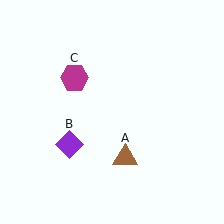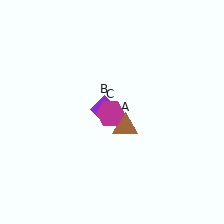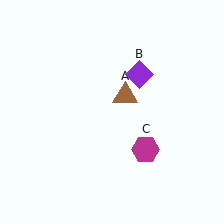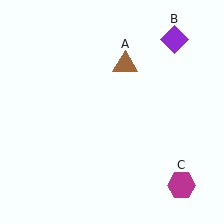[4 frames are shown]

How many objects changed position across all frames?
3 objects changed position: brown triangle (object A), purple diamond (object B), magenta hexagon (object C).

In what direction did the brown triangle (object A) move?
The brown triangle (object A) moved up.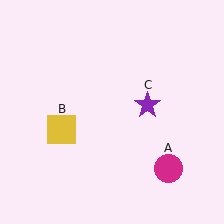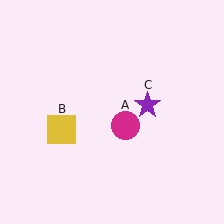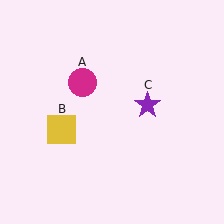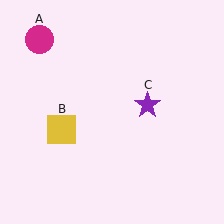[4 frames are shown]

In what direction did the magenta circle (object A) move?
The magenta circle (object A) moved up and to the left.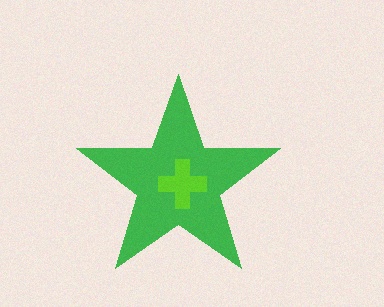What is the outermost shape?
The green star.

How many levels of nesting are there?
2.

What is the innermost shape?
The lime cross.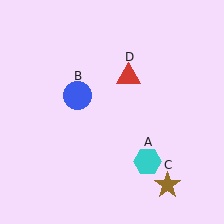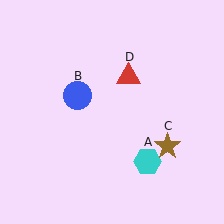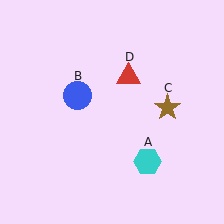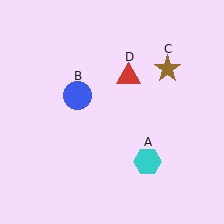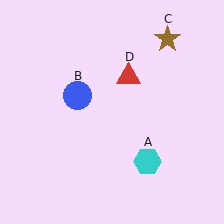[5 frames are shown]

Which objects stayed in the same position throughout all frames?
Cyan hexagon (object A) and blue circle (object B) and red triangle (object D) remained stationary.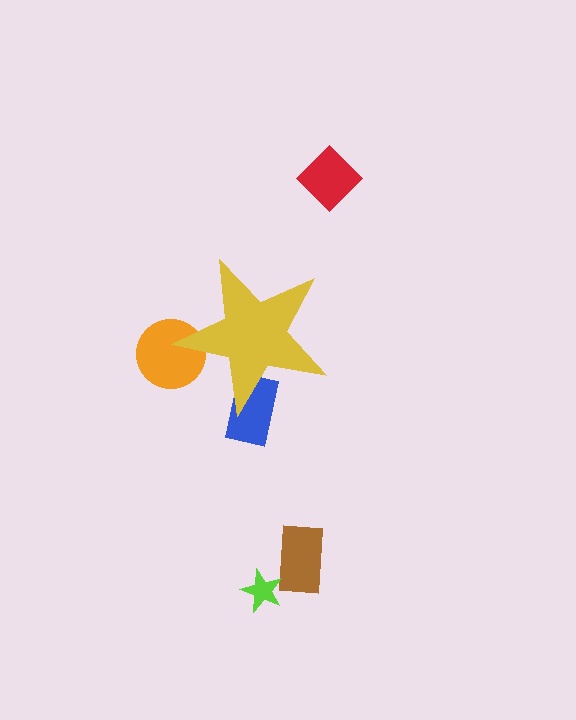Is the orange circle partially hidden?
Yes, the orange circle is partially hidden behind the yellow star.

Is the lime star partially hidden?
No, the lime star is fully visible.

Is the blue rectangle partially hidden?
Yes, the blue rectangle is partially hidden behind the yellow star.